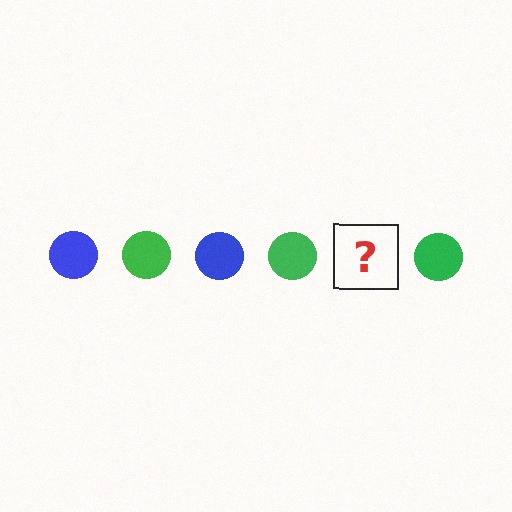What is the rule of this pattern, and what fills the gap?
The rule is that the pattern cycles through blue, green circles. The gap should be filled with a blue circle.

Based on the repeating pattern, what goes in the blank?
The blank should be a blue circle.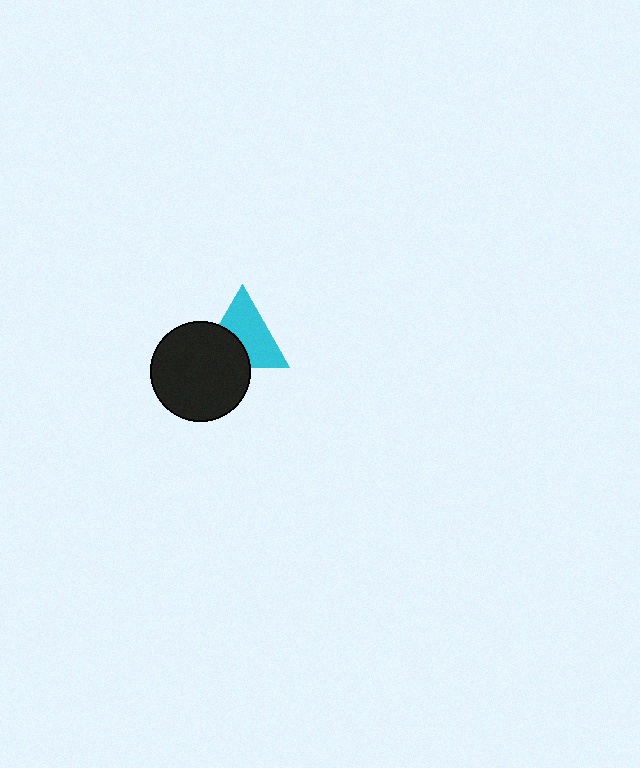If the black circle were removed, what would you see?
You would see the complete cyan triangle.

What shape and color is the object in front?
The object in front is a black circle.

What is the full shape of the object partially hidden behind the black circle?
The partially hidden object is a cyan triangle.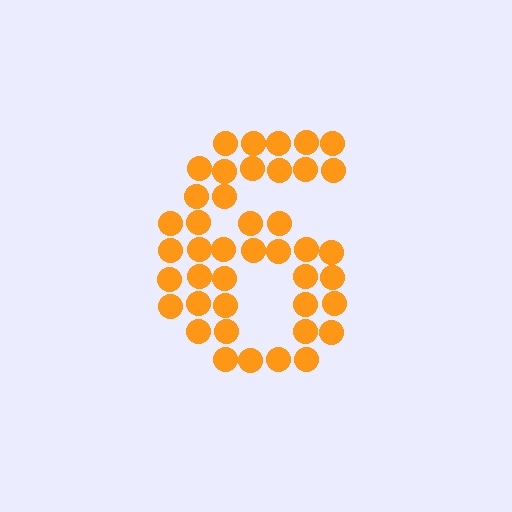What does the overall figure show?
The overall figure shows the digit 6.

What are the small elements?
The small elements are circles.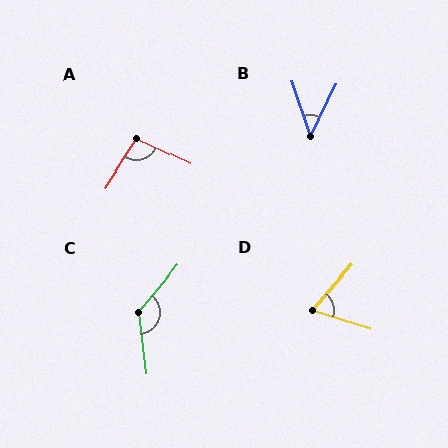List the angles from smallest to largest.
B (44°), D (66°), A (97°), C (133°).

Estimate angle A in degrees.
Approximately 97 degrees.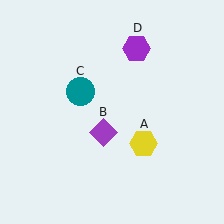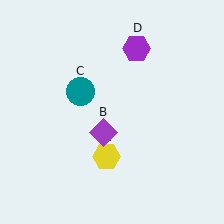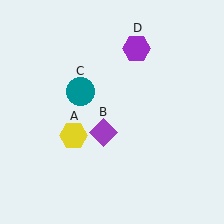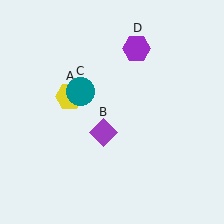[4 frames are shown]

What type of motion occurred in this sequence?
The yellow hexagon (object A) rotated clockwise around the center of the scene.